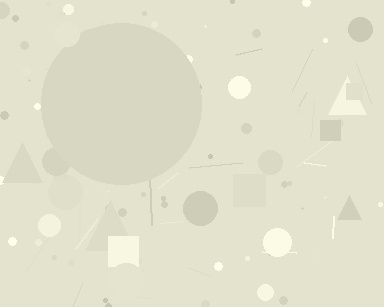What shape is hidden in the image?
A circle is hidden in the image.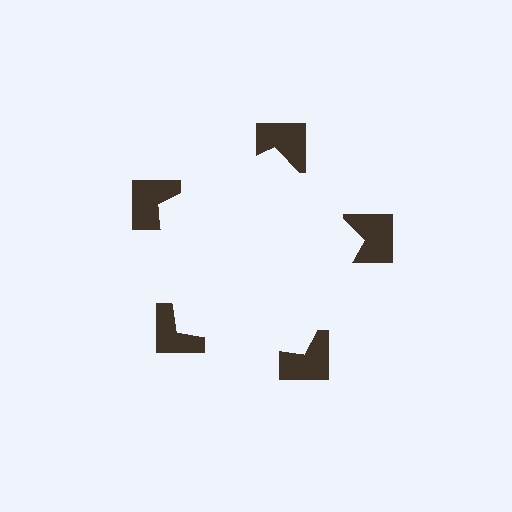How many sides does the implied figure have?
5 sides.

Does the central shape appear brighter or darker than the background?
It typically appears slightly brighter than the background, even though no actual brightness change is drawn.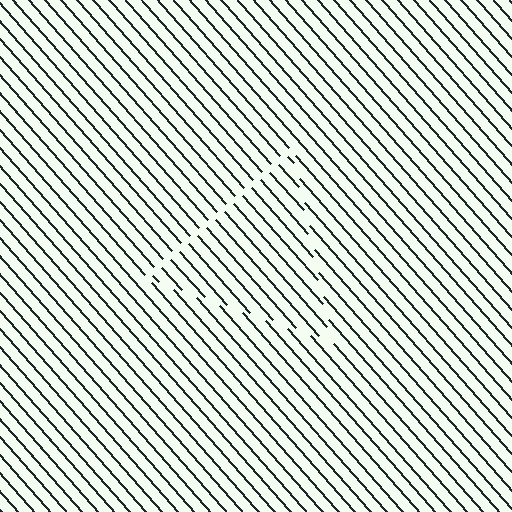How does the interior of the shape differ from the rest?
The interior of the shape contains the same grating, shifted by half a period — the contour is defined by the phase discontinuity where line-ends from the inner and outer gratings abut.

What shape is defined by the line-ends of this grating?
An illusory triangle. The interior of the shape contains the same grating, shifted by half a period — the contour is defined by the phase discontinuity where line-ends from the inner and outer gratings abut.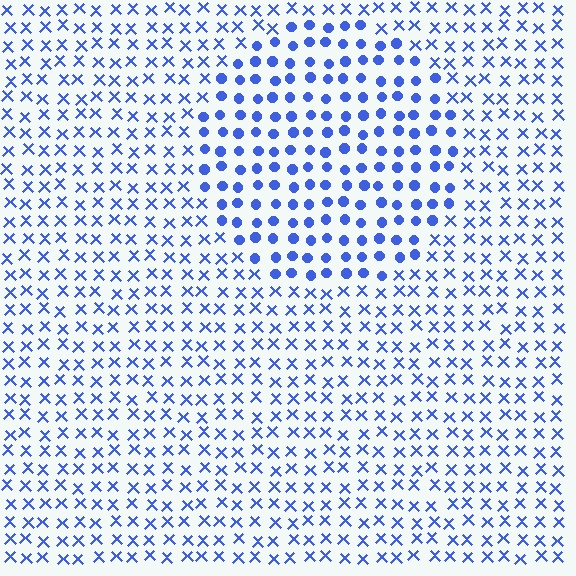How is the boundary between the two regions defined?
The boundary is defined by a change in element shape: circles inside vs. X marks outside. All elements share the same color and spacing.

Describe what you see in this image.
The image is filled with small blue elements arranged in a uniform grid. A circle-shaped region contains circles, while the surrounding area contains X marks. The boundary is defined purely by the change in element shape.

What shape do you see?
I see a circle.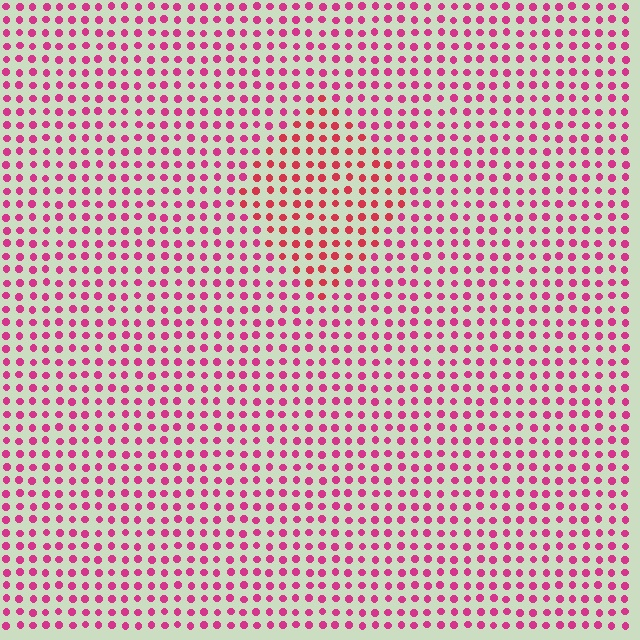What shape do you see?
I see a diamond.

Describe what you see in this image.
The image is filled with small magenta elements in a uniform arrangement. A diamond-shaped region is visible where the elements are tinted to a slightly different hue, forming a subtle color boundary.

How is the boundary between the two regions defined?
The boundary is defined purely by a slight shift in hue (about 24 degrees). Spacing, size, and orientation are identical on both sides.